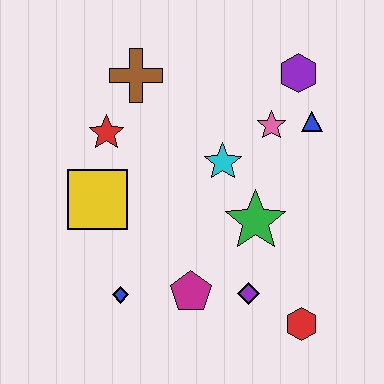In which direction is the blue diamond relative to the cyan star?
The blue diamond is below the cyan star.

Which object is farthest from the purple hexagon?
The blue diamond is farthest from the purple hexagon.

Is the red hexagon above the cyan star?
No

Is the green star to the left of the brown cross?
No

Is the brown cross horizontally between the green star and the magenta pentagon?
No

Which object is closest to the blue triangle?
The pink star is closest to the blue triangle.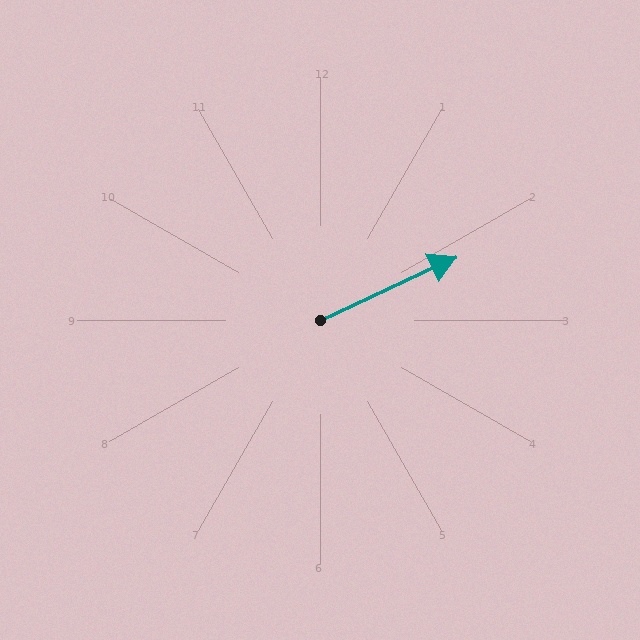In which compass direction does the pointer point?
Northeast.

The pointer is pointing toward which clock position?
Roughly 2 o'clock.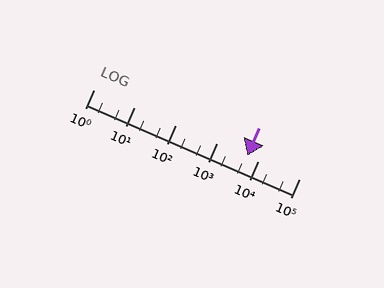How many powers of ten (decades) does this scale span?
The scale spans 5 decades, from 1 to 100000.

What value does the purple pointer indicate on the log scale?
The pointer indicates approximately 5400.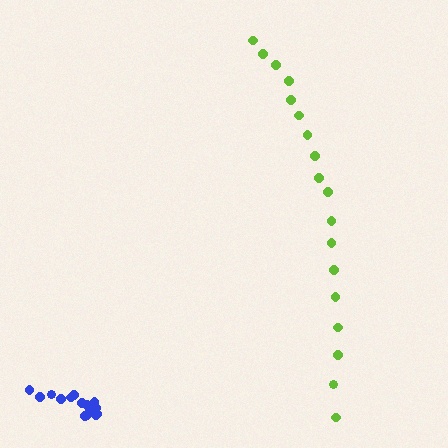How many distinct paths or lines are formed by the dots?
There are 2 distinct paths.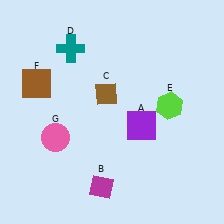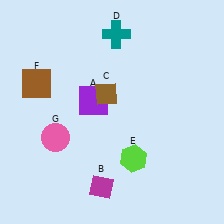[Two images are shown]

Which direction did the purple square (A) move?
The purple square (A) moved left.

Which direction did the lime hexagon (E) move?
The lime hexagon (E) moved down.